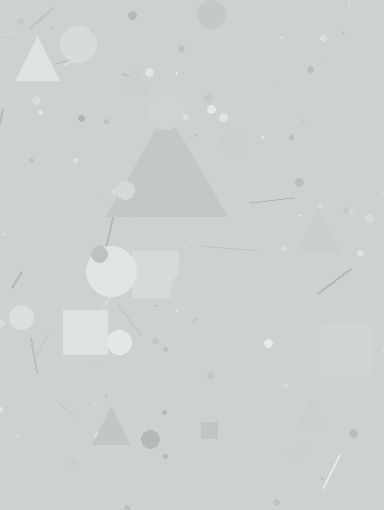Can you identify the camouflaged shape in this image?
The camouflaged shape is a triangle.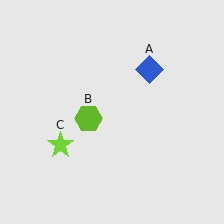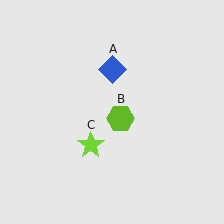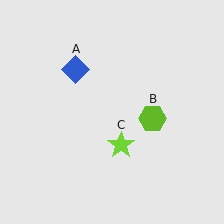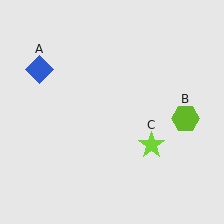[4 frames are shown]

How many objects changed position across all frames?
3 objects changed position: blue diamond (object A), lime hexagon (object B), lime star (object C).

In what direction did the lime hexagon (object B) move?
The lime hexagon (object B) moved right.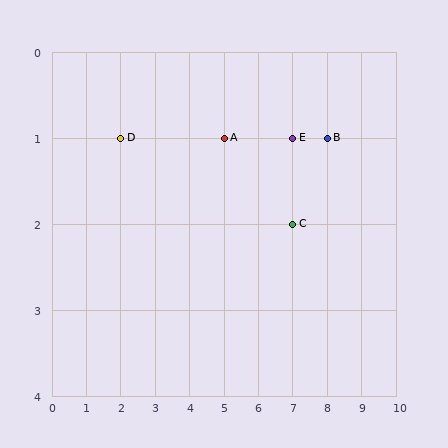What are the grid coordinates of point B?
Point B is at grid coordinates (8, 1).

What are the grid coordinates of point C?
Point C is at grid coordinates (7, 2).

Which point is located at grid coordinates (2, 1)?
Point D is at (2, 1).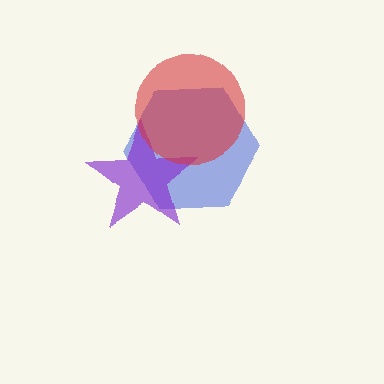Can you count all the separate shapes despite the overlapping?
Yes, there are 3 separate shapes.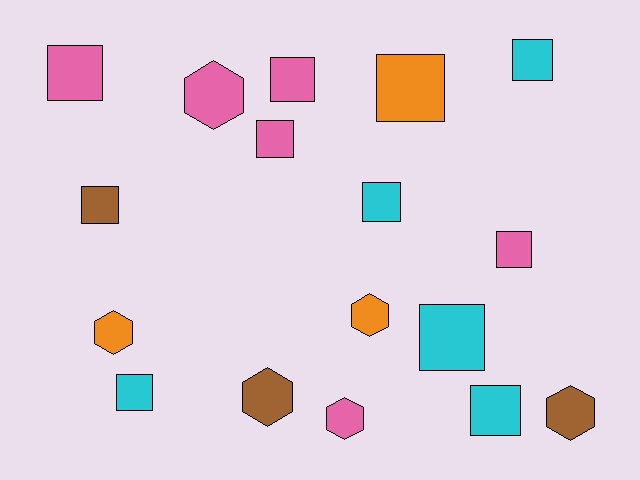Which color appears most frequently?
Pink, with 6 objects.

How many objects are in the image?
There are 17 objects.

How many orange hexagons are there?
There are 2 orange hexagons.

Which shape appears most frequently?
Square, with 11 objects.